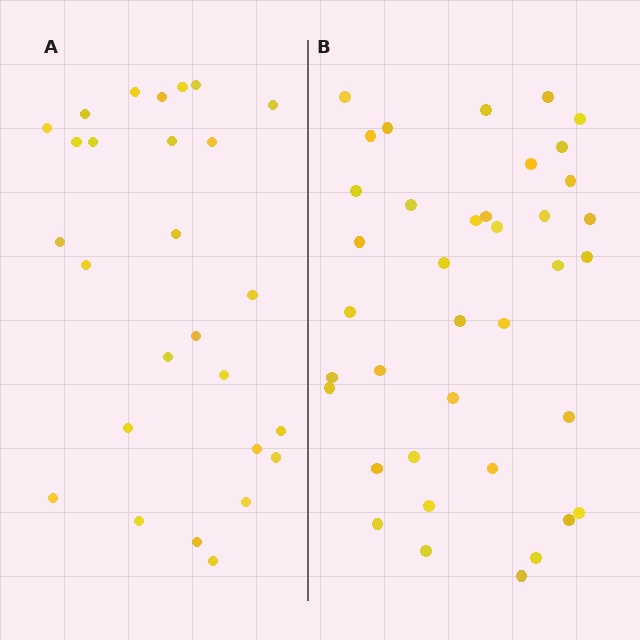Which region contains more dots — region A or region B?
Region B (the right region) has more dots.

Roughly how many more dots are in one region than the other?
Region B has roughly 12 or so more dots than region A.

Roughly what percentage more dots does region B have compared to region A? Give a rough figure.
About 40% more.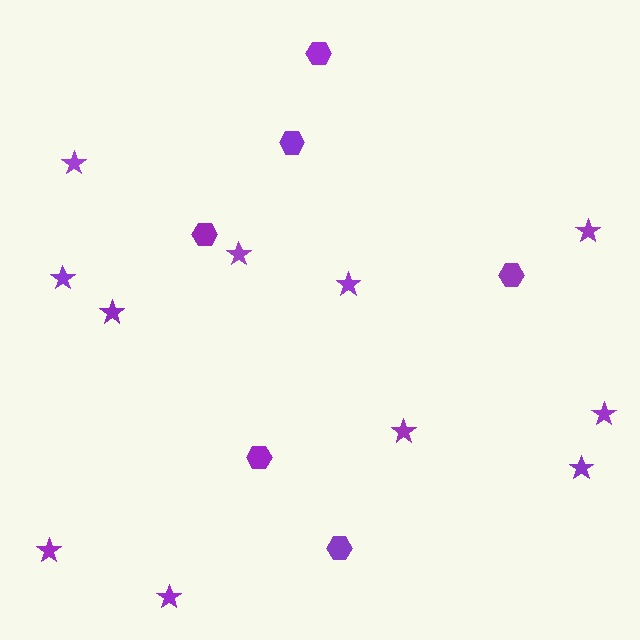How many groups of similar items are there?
There are 2 groups: one group of stars (11) and one group of hexagons (6).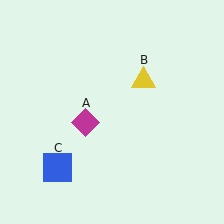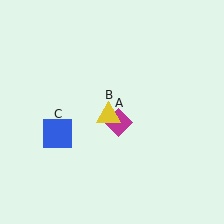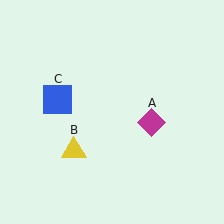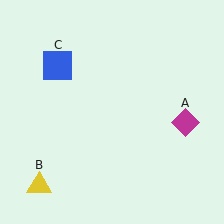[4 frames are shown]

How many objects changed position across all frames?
3 objects changed position: magenta diamond (object A), yellow triangle (object B), blue square (object C).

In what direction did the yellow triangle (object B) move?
The yellow triangle (object B) moved down and to the left.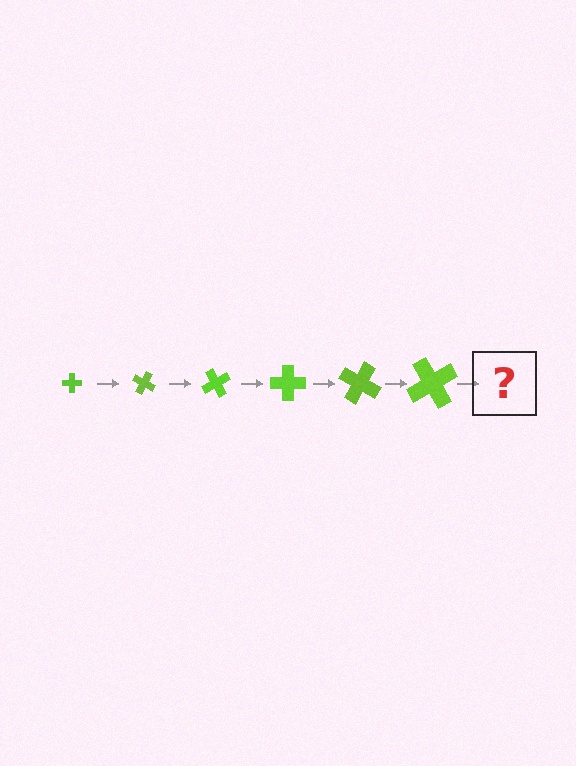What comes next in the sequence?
The next element should be a cross, larger than the previous one and rotated 180 degrees from the start.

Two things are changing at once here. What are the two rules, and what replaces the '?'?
The two rules are that the cross grows larger each step and it rotates 30 degrees each step. The '?' should be a cross, larger than the previous one and rotated 180 degrees from the start.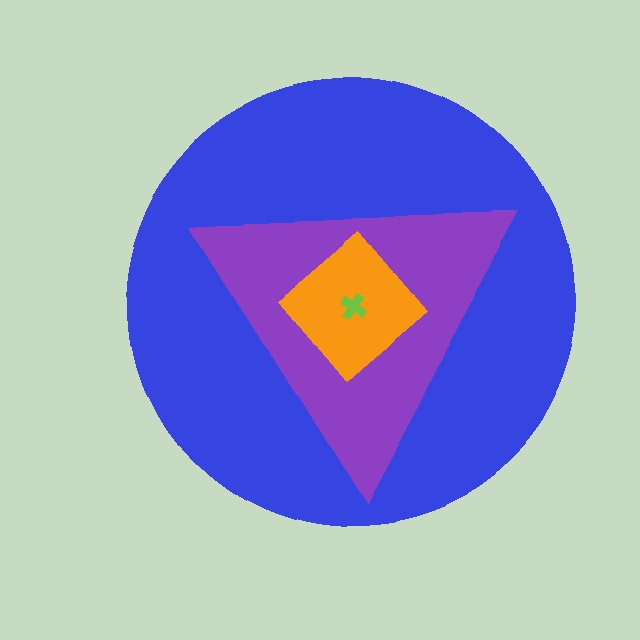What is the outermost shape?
The blue circle.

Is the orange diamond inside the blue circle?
Yes.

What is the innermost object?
The lime cross.